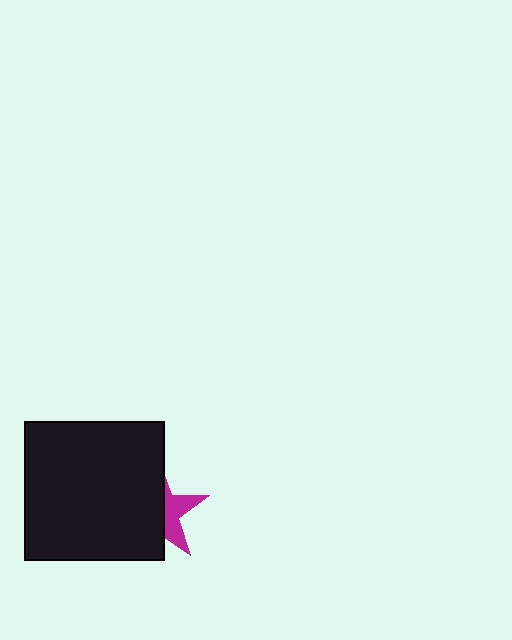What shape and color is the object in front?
The object in front is a black square.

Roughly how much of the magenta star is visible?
A small part of it is visible (roughly 36%).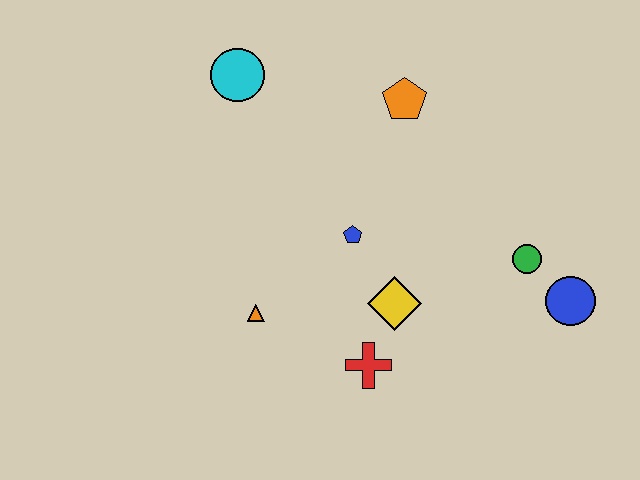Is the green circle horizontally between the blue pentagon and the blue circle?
Yes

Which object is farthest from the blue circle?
The cyan circle is farthest from the blue circle.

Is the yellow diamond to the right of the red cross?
Yes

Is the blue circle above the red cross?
Yes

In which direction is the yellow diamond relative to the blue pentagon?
The yellow diamond is below the blue pentagon.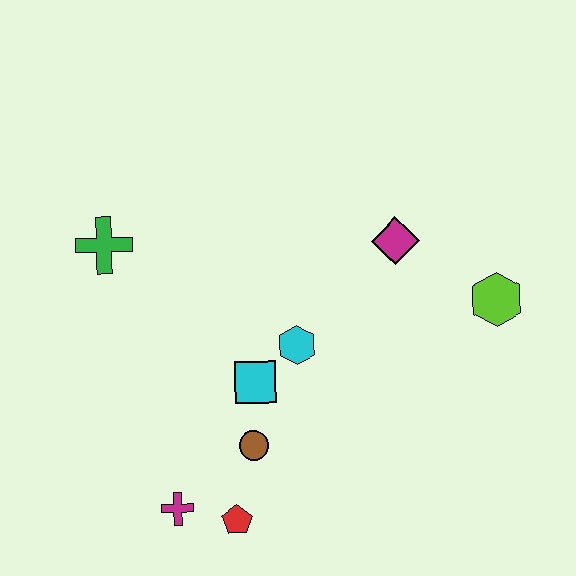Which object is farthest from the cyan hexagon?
The green cross is farthest from the cyan hexagon.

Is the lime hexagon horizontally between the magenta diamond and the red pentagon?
No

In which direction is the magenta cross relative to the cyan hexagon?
The magenta cross is below the cyan hexagon.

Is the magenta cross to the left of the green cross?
No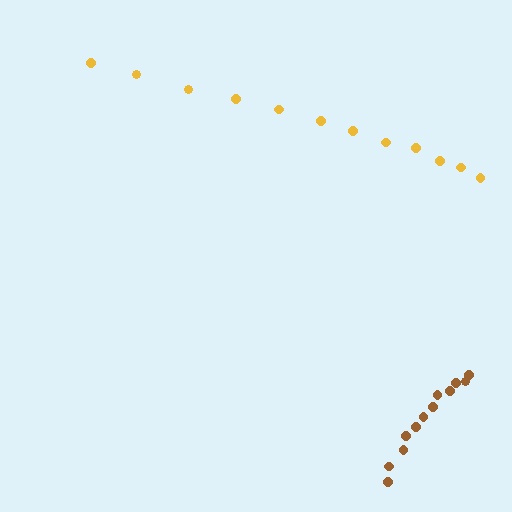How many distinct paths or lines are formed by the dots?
There are 2 distinct paths.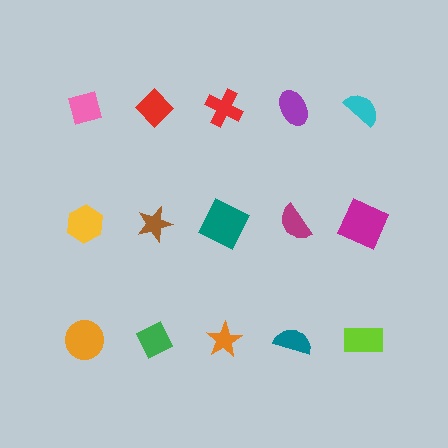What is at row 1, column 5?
A cyan semicircle.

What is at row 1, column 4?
A purple ellipse.